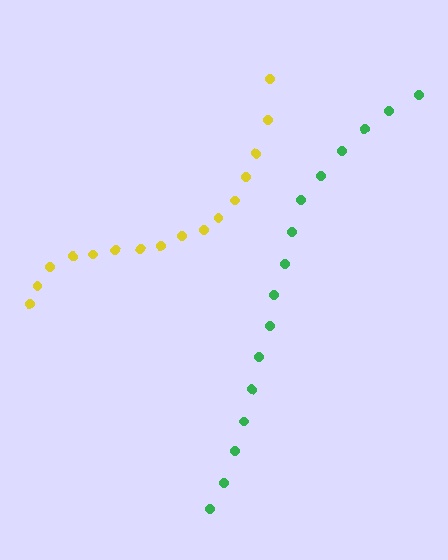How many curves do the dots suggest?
There are 2 distinct paths.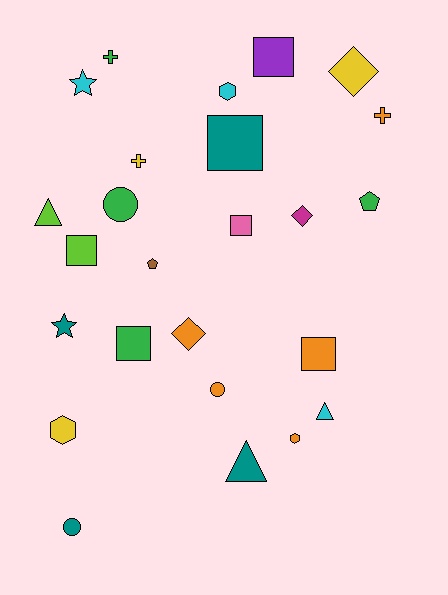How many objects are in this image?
There are 25 objects.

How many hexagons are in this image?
There are 3 hexagons.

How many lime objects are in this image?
There are 2 lime objects.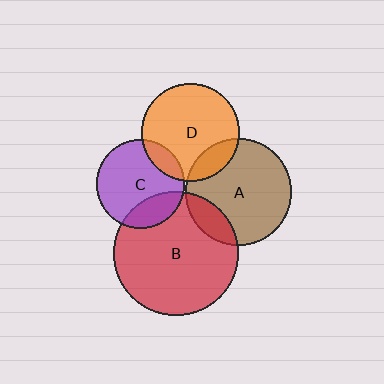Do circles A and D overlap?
Yes.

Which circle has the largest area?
Circle B (red).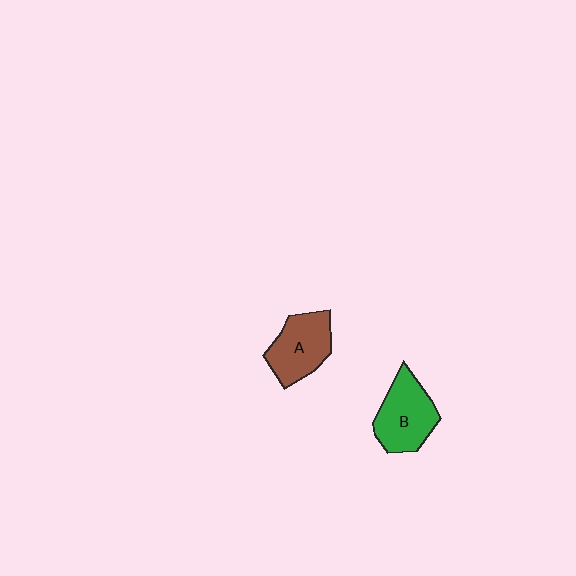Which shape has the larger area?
Shape B (green).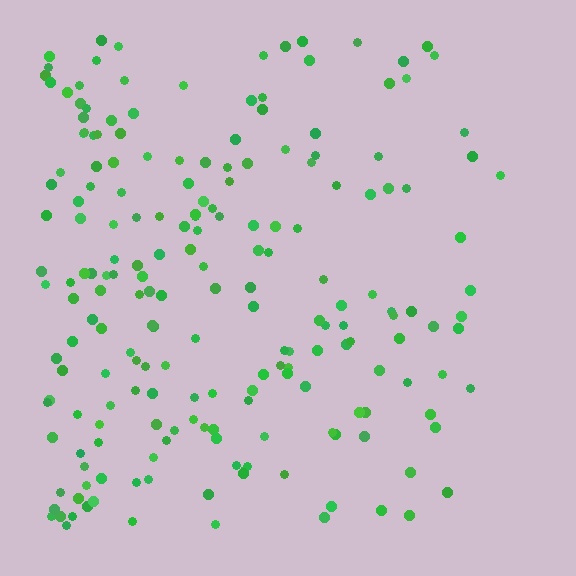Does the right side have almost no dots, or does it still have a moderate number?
Still a moderate number, just noticeably fewer than the left.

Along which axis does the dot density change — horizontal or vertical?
Horizontal.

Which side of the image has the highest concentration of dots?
The left.